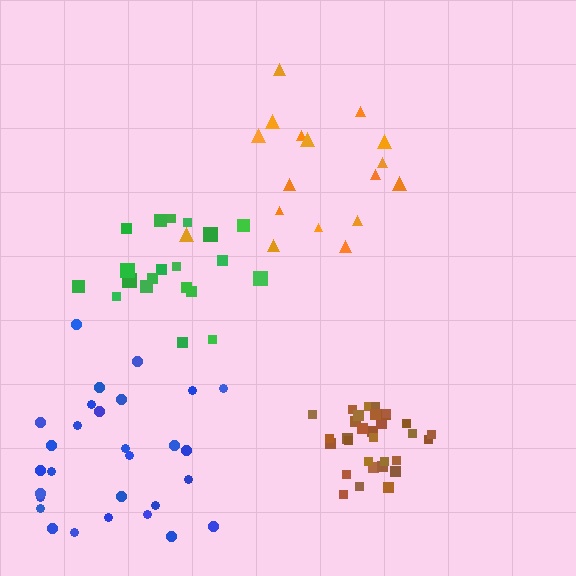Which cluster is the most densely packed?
Brown.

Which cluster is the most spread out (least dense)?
Orange.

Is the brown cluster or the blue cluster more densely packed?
Brown.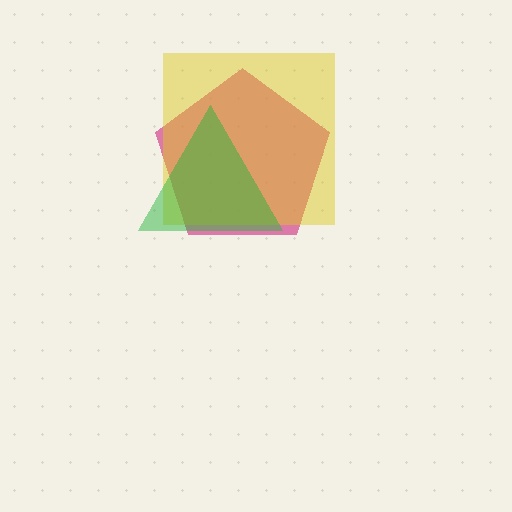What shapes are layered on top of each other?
The layered shapes are: a magenta pentagon, a yellow square, a green triangle.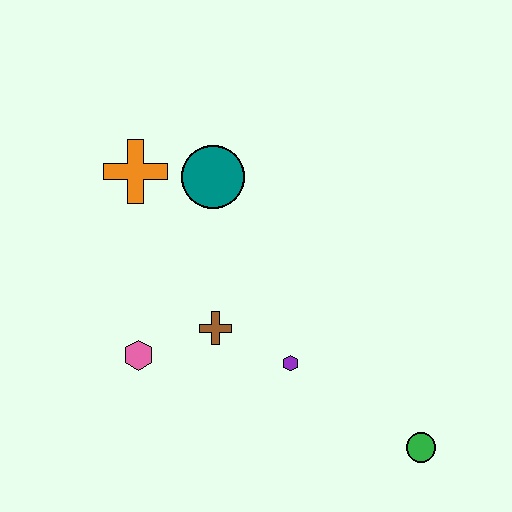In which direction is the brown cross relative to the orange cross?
The brown cross is below the orange cross.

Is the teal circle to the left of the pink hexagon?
No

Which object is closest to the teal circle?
The orange cross is closest to the teal circle.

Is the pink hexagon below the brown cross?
Yes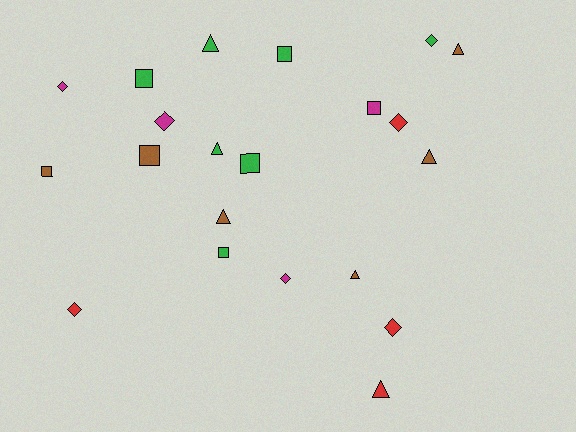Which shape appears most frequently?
Triangle, with 7 objects.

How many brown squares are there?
There are 2 brown squares.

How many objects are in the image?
There are 21 objects.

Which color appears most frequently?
Green, with 7 objects.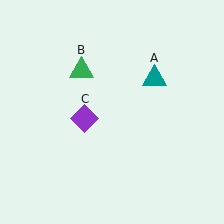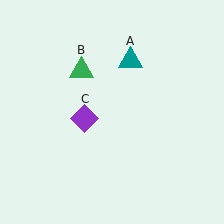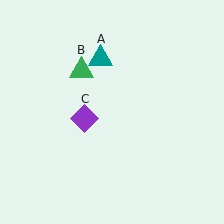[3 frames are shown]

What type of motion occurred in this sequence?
The teal triangle (object A) rotated counterclockwise around the center of the scene.